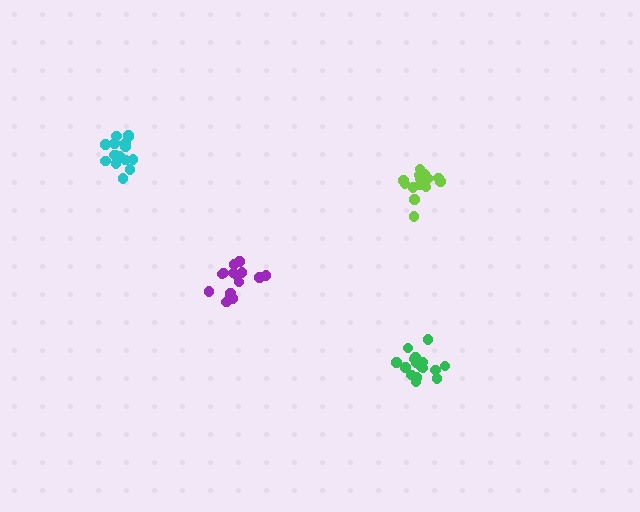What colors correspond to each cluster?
The clusters are colored: purple, lime, green, cyan.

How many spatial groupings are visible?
There are 4 spatial groupings.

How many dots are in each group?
Group 1: 16 dots, Group 2: 16 dots, Group 3: 16 dots, Group 4: 16 dots (64 total).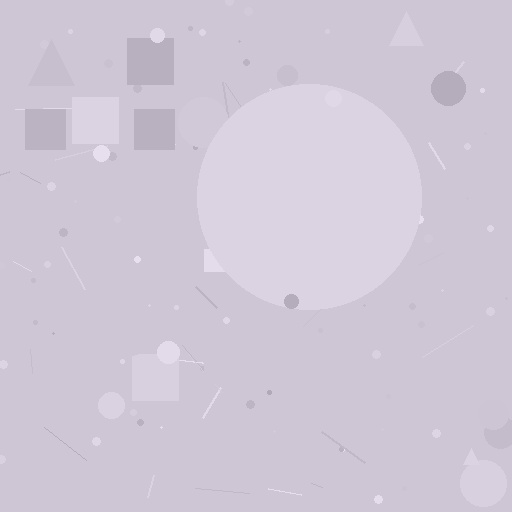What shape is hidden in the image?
A circle is hidden in the image.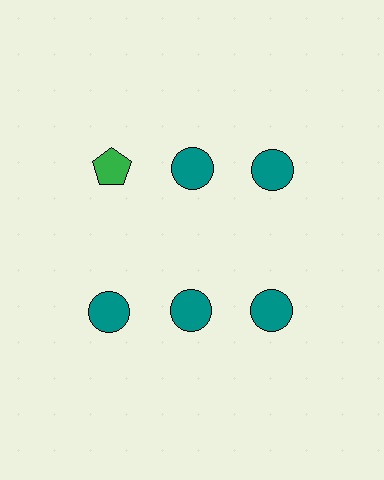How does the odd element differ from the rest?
It differs in both color (green instead of teal) and shape (pentagon instead of circle).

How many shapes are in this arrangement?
There are 6 shapes arranged in a grid pattern.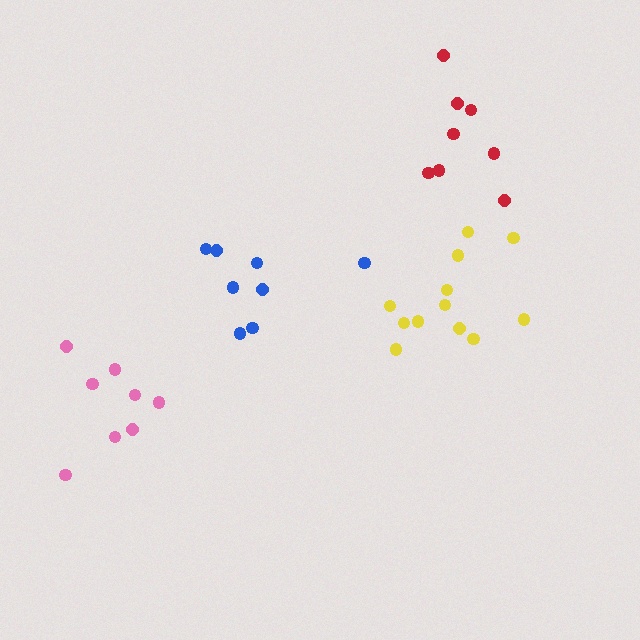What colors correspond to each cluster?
The clusters are colored: blue, yellow, red, pink.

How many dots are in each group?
Group 1: 8 dots, Group 2: 12 dots, Group 3: 8 dots, Group 4: 8 dots (36 total).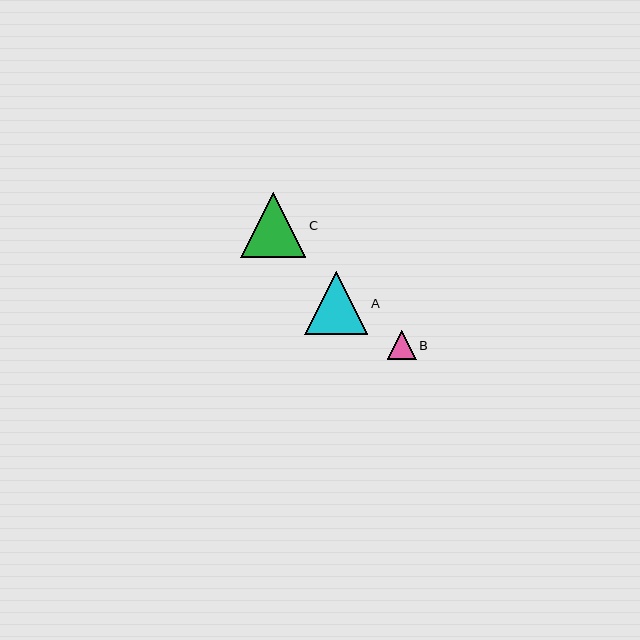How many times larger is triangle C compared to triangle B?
Triangle C is approximately 2.2 times the size of triangle B.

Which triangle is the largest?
Triangle C is the largest with a size of approximately 65 pixels.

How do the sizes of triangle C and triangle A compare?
Triangle C and triangle A are approximately the same size.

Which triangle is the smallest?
Triangle B is the smallest with a size of approximately 29 pixels.